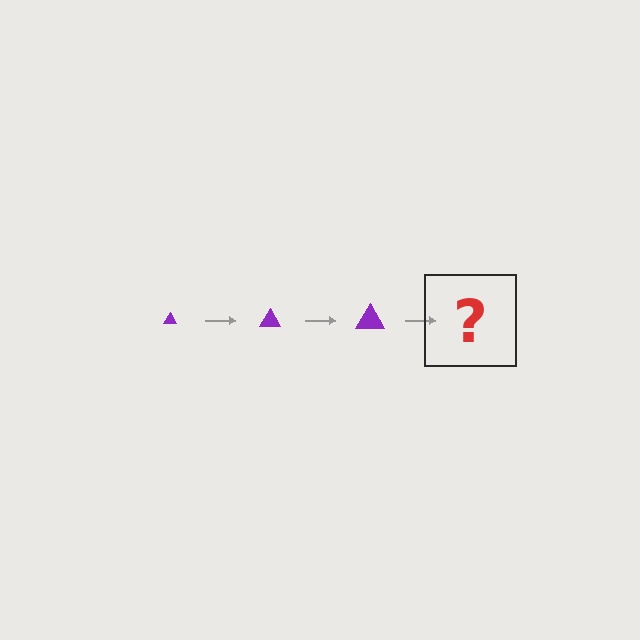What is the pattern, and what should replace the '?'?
The pattern is that the triangle gets progressively larger each step. The '?' should be a purple triangle, larger than the previous one.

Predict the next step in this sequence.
The next step is a purple triangle, larger than the previous one.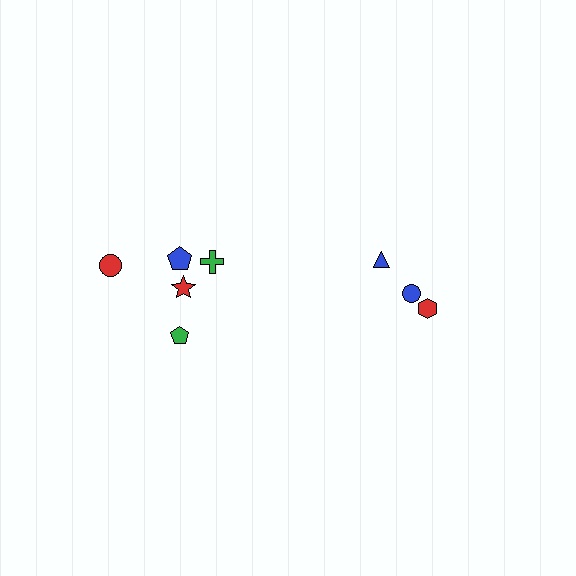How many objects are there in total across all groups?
There are 8 objects.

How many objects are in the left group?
There are 5 objects.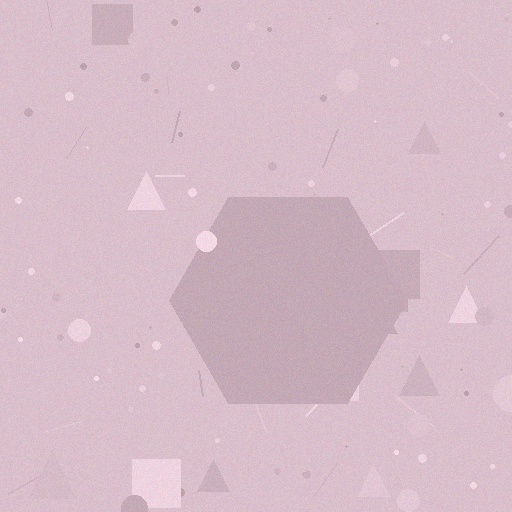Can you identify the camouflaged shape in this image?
The camouflaged shape is a hexagon.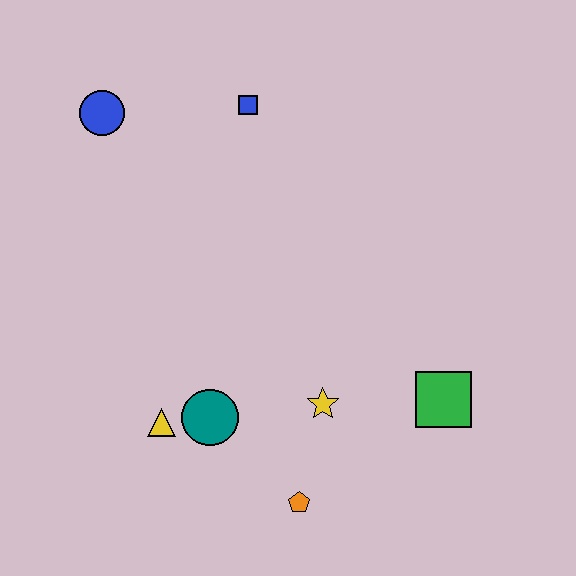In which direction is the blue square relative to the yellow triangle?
The blue square is above the yellow triangle.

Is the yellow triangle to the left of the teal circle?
Yes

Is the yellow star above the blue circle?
No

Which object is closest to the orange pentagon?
The yellow star is closest to the orange pentagon.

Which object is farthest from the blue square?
The orange pentagon is farthest from the blue square.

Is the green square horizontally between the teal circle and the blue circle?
No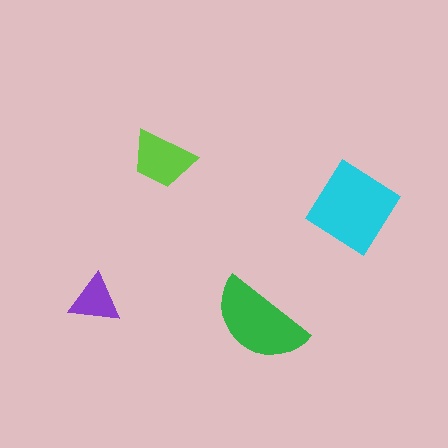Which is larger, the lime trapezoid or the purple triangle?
The lime trapezoid.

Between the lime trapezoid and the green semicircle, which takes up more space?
The green semicircle.